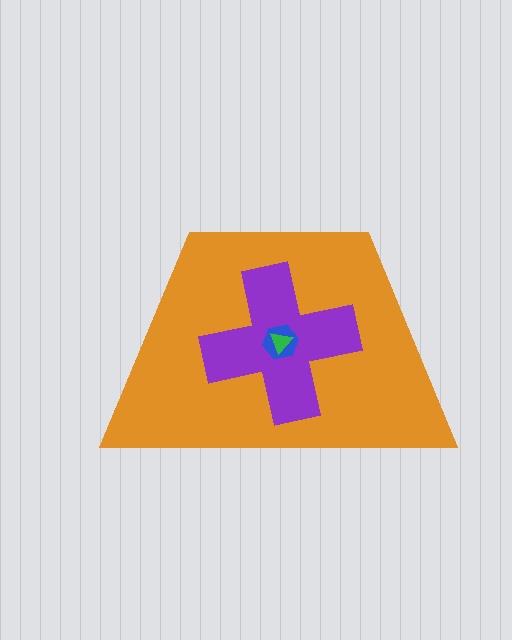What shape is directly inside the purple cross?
The blue hexagon.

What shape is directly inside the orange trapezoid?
The purple cross.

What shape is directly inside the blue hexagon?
The green triangle.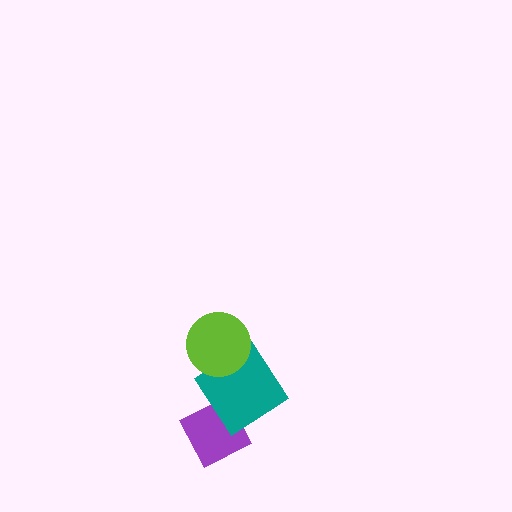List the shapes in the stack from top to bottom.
From top to bottom: the lime circle, the teal diamond, the purple diamond.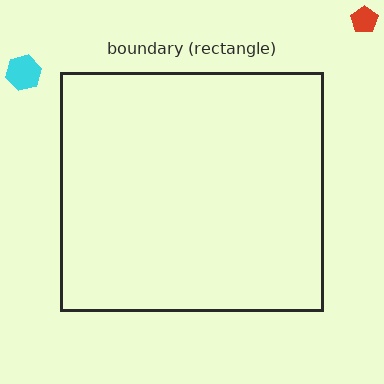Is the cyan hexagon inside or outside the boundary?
Outside.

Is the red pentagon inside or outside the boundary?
Outside.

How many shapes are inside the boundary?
0 inside, 2 outside.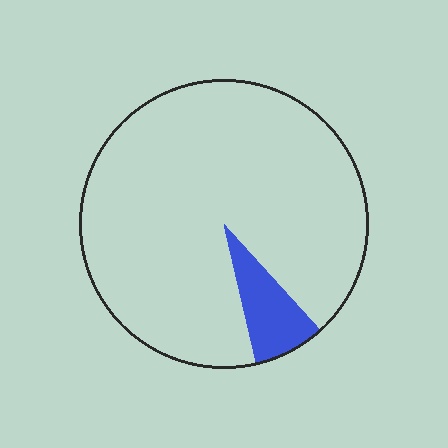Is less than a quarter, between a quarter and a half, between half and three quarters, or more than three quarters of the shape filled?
Less than a quarter.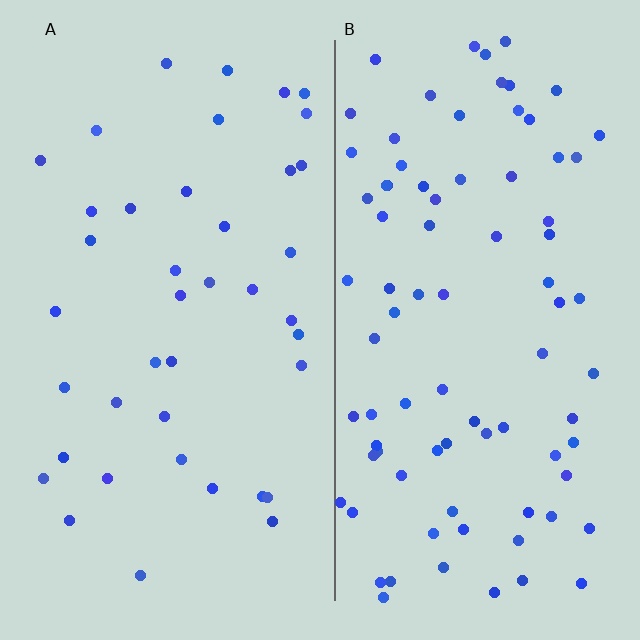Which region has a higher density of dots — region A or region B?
B (the right).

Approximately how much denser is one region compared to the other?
Approximately 2.1× — region B over region A.